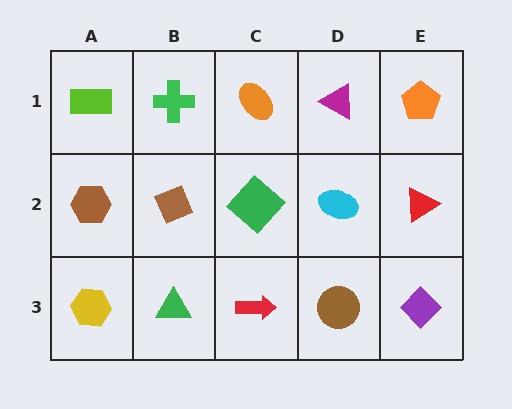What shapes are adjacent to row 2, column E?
An orange pentagon (row 1, column E), a purple diamond (row 3, column E), a cyan ellipse (row 2, column D).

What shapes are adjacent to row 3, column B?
A brown diamond (row 2, column B), a yellow hexagon (row 3, column A), a red arrow (row 3, column C).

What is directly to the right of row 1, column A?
A green cross.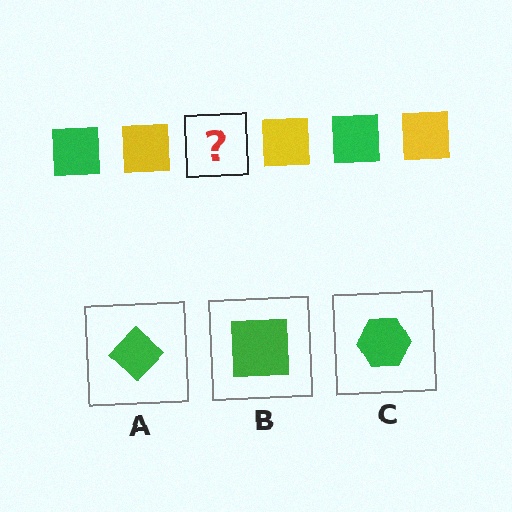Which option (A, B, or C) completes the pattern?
B.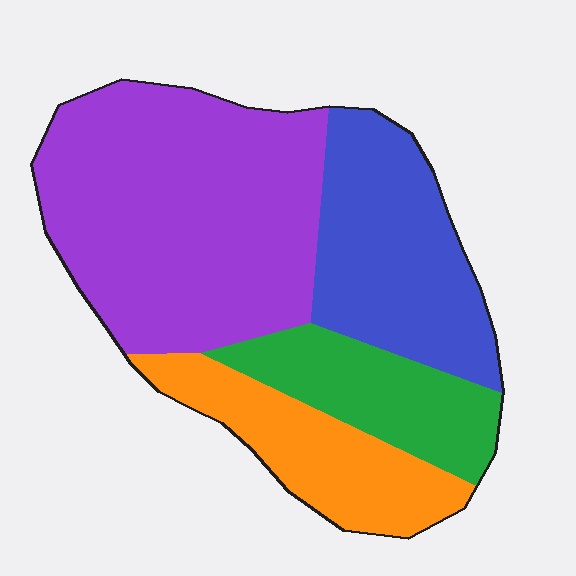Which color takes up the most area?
Purple, at roughly 45%.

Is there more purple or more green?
Purple.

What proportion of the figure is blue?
Blue takes up about one quarter (1/4) of the figure.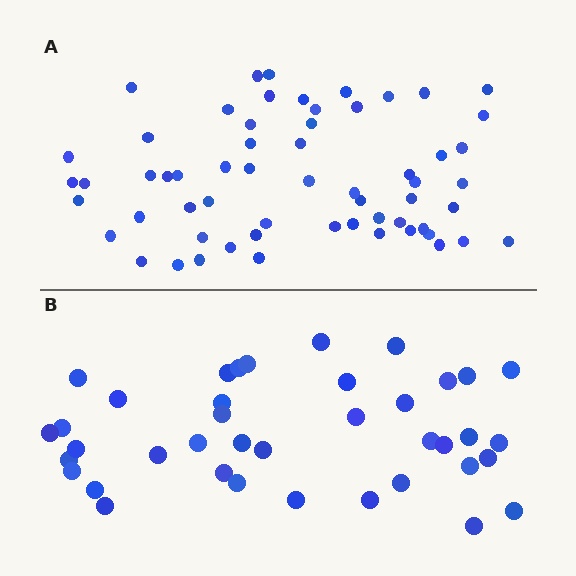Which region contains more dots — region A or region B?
Region A (the top region) has more dots.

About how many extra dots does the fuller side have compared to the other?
Region A has approximately 20 more dots than region B.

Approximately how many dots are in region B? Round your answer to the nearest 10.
About 40 dots. (The exact count is 39, which rounds to 40.)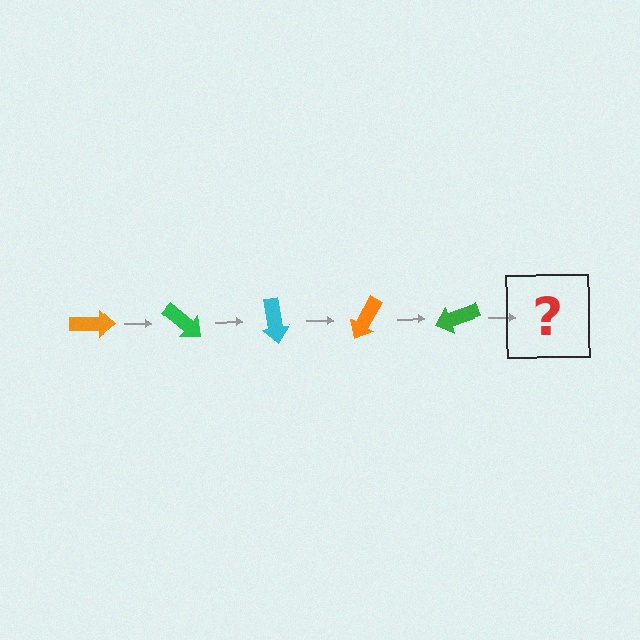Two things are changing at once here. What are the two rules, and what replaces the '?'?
The two rules are that it rotates 40 degrees each step and the color cycles through orange, green, and cyan. The '?' should be a cyan arrow, rotated 200 degrees from the start.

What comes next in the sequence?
The next element should be a cyan arrow, rotated 200 degrees from the start.